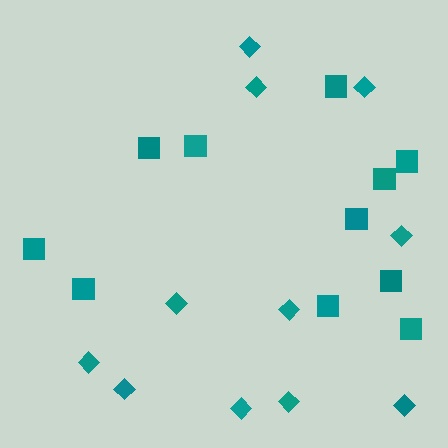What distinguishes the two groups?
There are 2 groups: one group of diamonds (11) and one group of squares (11).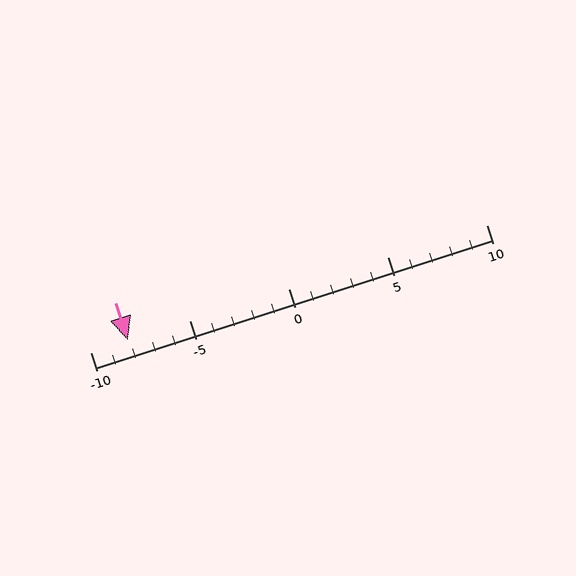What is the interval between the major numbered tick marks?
The major tick marks are spaced 5 units apart.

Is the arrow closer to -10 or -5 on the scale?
The arrow is closer to -10.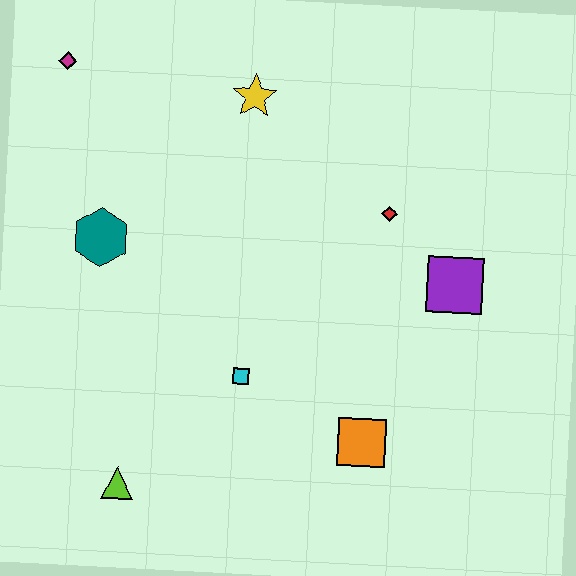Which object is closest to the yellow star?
The red diamond is closest to the yellow star.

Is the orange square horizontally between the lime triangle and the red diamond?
Yes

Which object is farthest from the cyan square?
The magenta diamond is farthest from the cyan square.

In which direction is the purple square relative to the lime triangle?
The purple square is to the right of the lime triangle.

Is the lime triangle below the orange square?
Yes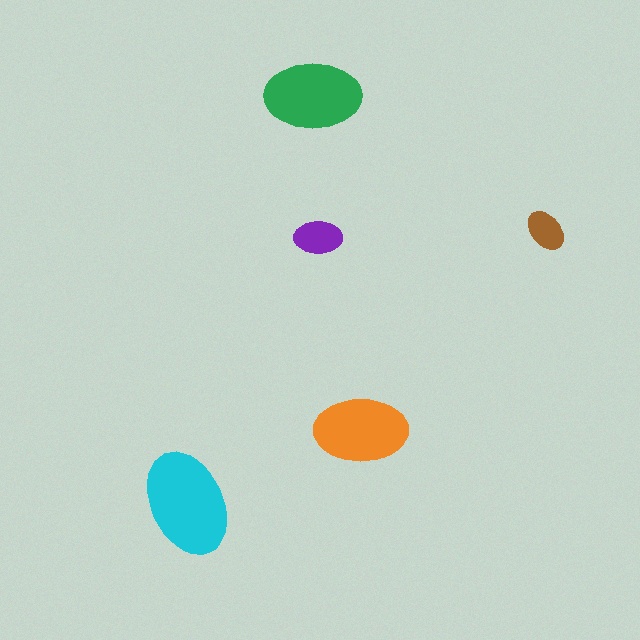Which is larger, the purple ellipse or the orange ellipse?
The orange one.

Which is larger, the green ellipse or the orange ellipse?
The green one.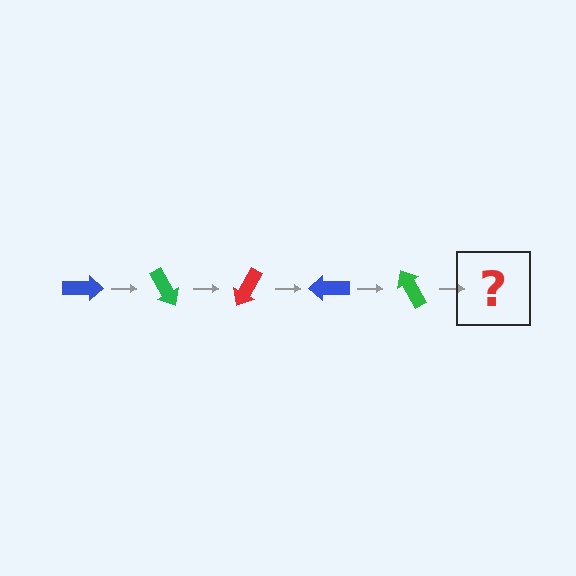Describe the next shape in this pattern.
It should be a red arrow, rotated 300 degrees from the start.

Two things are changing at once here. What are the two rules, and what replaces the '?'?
The two rules are that it rotates 60 degrees each step and the color cycles through blue, green, and red. The '?' should be a red arrow, rotated 300 degrees from the start.